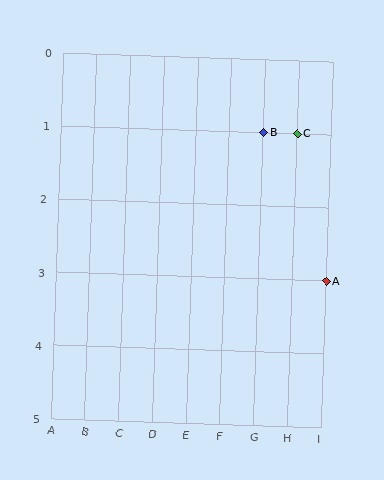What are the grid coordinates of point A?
Point A is at grid coordinates (I, 3).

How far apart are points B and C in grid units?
Points B and C are 1 column apart.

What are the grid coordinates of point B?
Point B is at grid coordinates (G, 1).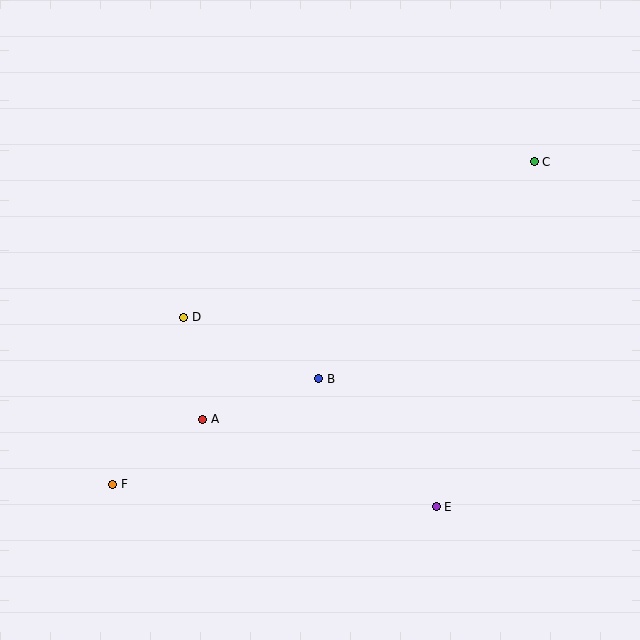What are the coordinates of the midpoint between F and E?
The midpoint between F and E is at (274, 495).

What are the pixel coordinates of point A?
Point A is at (203, 419).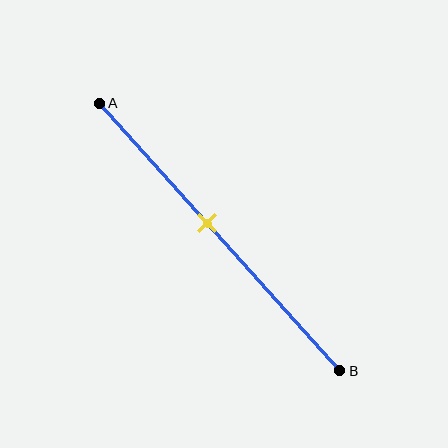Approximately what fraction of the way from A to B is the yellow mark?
The yellow mark is approximately 45% of the way from A to B.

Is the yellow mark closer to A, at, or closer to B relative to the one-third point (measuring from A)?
The yellow mark is closer to point B than the one-third point of segment AB.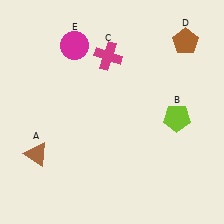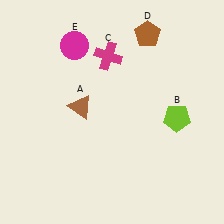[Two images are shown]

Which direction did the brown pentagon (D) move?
The brown pentagon (D) moved left.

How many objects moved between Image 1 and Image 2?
2 objects moved between the two images.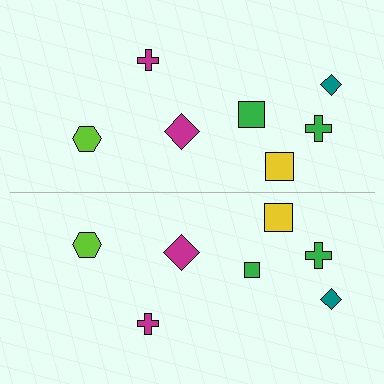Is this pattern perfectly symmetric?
No, the pattern is not perfectly symmetric. The green square on the bottom side has a different size than its mirror counterpart.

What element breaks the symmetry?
The green square on the bottom side has a different size than its mirror counterpart.